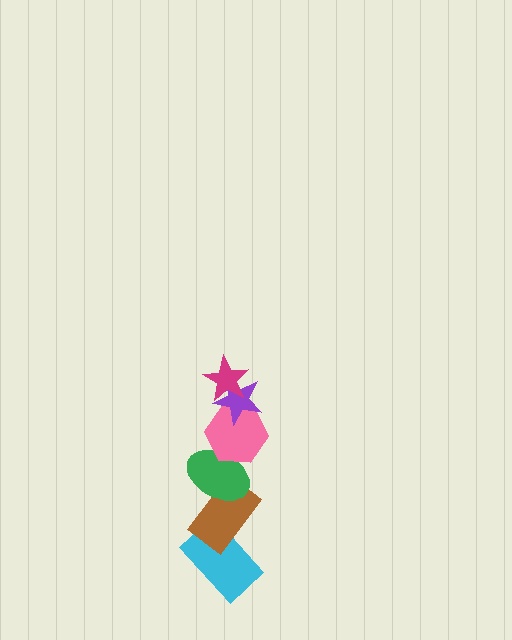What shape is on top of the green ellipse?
The pink hexagon is on top of the green ellipse.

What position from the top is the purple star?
The purple star is 2nd from the top.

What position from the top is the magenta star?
The magenta star is 1st from the top.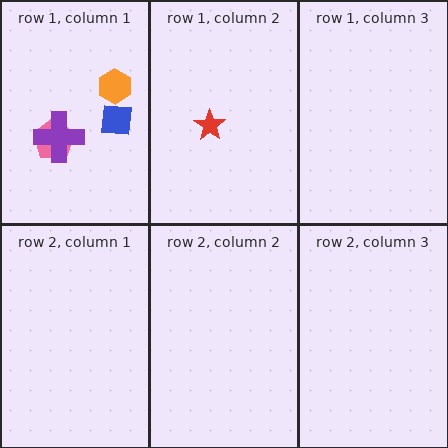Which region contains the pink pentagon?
The row 1, column 1 region.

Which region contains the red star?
The row 1, column 2 region.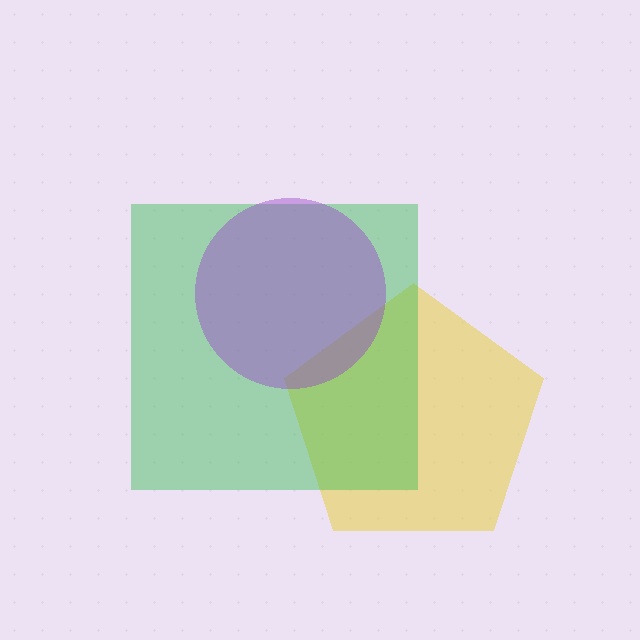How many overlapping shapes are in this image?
There are 3 overlapping shapes in the image.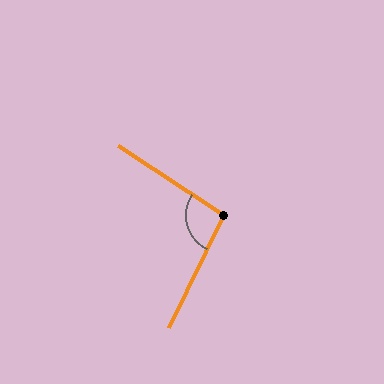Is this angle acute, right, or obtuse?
It is obtuse.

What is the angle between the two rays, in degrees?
Approximately 97 degrees.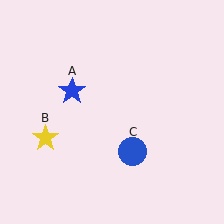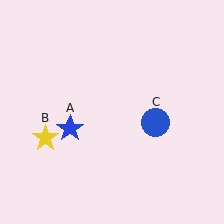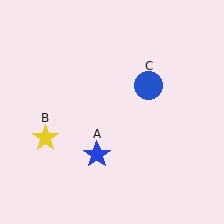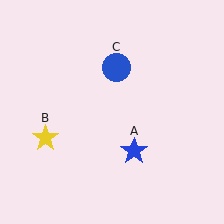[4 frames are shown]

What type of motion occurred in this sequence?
The blue star (object A), blue circle (object C) rotated counterclockwise around the center of the scene.